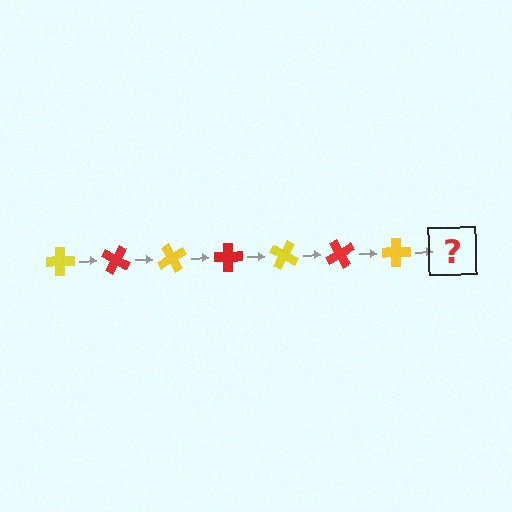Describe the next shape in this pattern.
It should be a red cross, rotated 210 degrees from the start.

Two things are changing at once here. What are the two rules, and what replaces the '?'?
The two rules are that it rotates 30 degrees each step and the color cycles through yellow and red. The '?' should be a red cross, rotated 210 degrees from the start.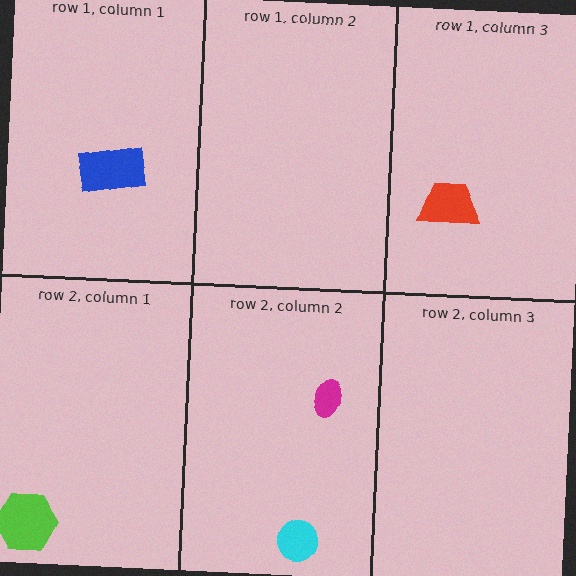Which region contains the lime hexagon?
The row 2, column 1 region.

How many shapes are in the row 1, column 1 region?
1.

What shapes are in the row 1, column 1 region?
The blue rectangle.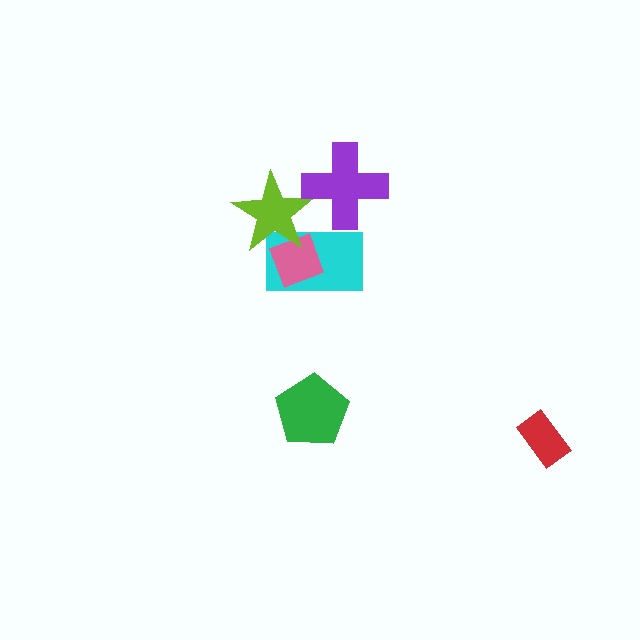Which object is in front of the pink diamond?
The lime star is in front of the pink diamond.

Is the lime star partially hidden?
Yes, it is partially covered by another shape.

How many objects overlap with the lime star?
3 objects overlap with the lime star.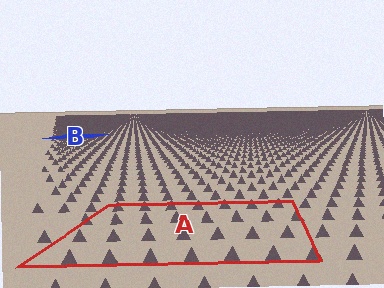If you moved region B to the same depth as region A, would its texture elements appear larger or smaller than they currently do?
They would appear larger. At a closer depth, the same texture elements are projected at a bigger on-screen size.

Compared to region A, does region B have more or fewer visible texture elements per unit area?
Region B has more texture elements per unit area — they are packed more densely because it is farther away.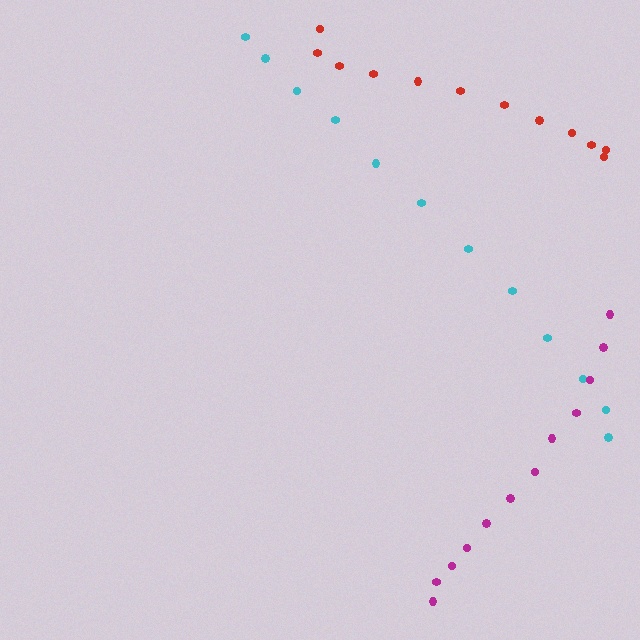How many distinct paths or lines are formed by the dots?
There are 3 distinct paths.